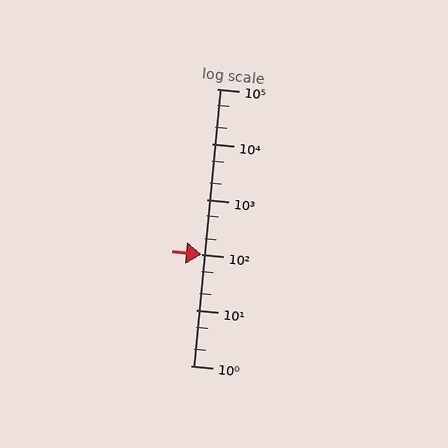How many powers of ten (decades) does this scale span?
The scale spans 5 decades, from 1 to 100000.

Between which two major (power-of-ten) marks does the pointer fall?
The pointer is between 100 and 1000.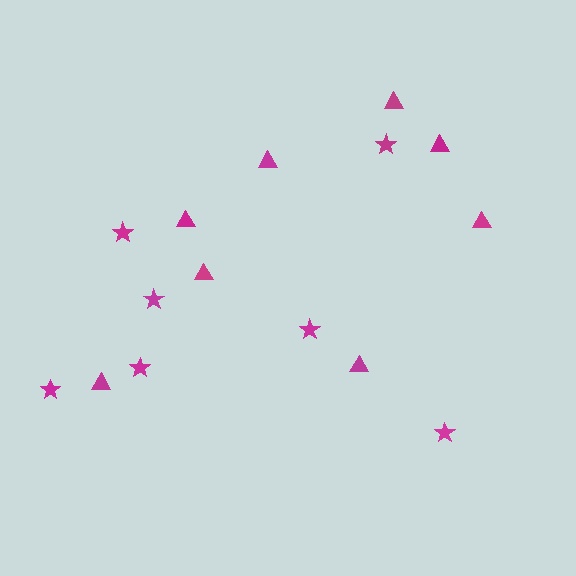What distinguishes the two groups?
There are 2 groups: one group of stars (7) and one group of triangles (8).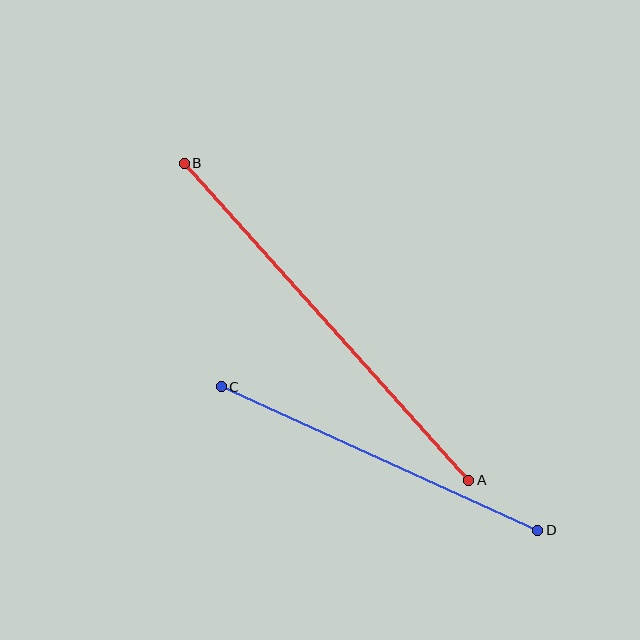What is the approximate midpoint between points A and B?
The midpoint is at approximately (326, 322) pixels.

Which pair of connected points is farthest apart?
Points A and B are farthest apart.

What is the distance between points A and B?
The distance is approximately 426 pixels.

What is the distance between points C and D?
The distance is approximately 347 pixels.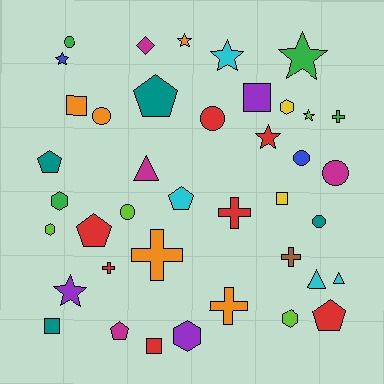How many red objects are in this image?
There are 7 red objects.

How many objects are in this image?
There are 40 objects.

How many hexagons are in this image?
There are 5 hexagons.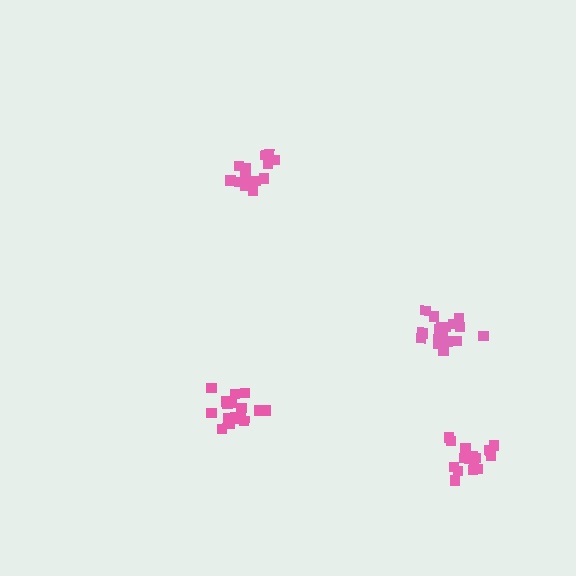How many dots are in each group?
Group 1: 18 dots, Group 2: 17 dots, Group 3: 18 dots, Group 4: 17 dots (70 total).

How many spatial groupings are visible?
There are 4 spatial groupings.